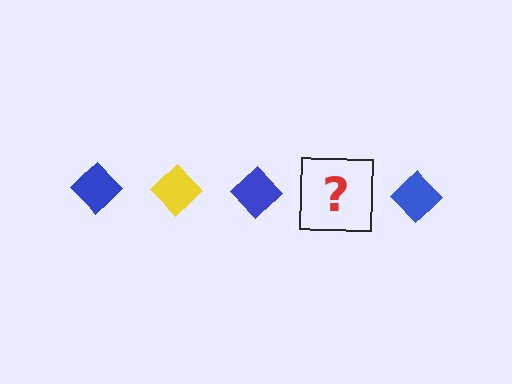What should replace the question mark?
The question mark should be replaced with a yellow diamond.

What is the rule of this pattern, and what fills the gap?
The rule is that the pattern cycles through blue, yellow diamonds. The gap should be filled with a yellow diamond.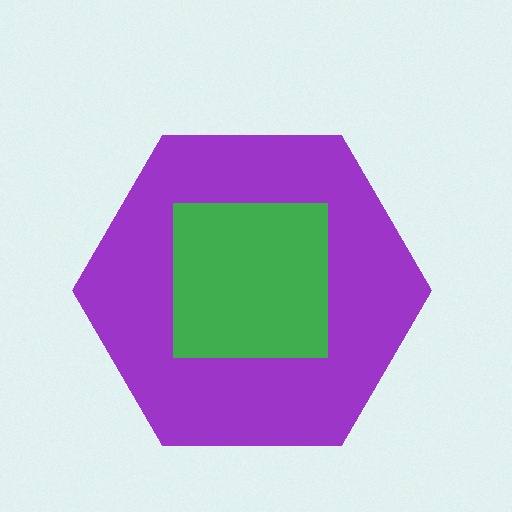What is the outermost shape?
The purple hexagon.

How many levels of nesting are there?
2.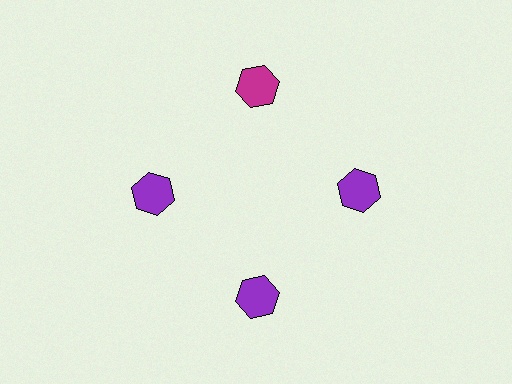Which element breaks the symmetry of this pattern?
The magenta hexagon at roughly the 12 o'clock position breaks the symmetry. All other shapes are purple hexagons.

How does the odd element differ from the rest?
It has a different color: magenta instead of purple.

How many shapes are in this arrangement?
There are 4 shapes arranged in a ring pattern.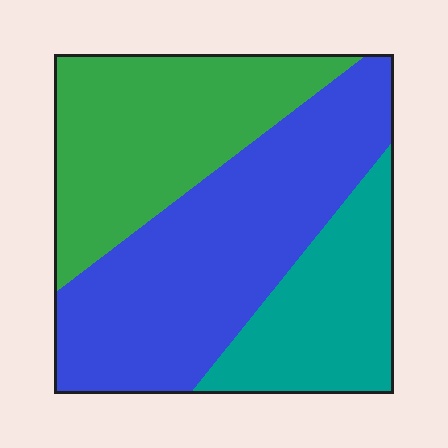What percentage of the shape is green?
Green takes up about one third (1/3) of the shape.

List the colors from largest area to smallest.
From largest to smallest: blue, green, teal.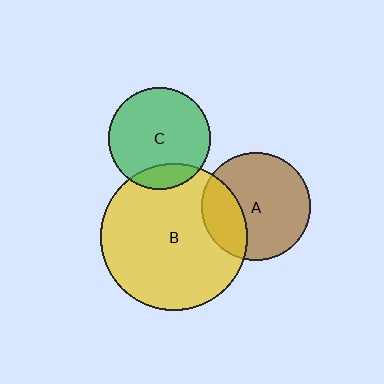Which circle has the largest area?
Circle B (yellow).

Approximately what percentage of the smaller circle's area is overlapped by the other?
Approximately 30%.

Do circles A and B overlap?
Yes.